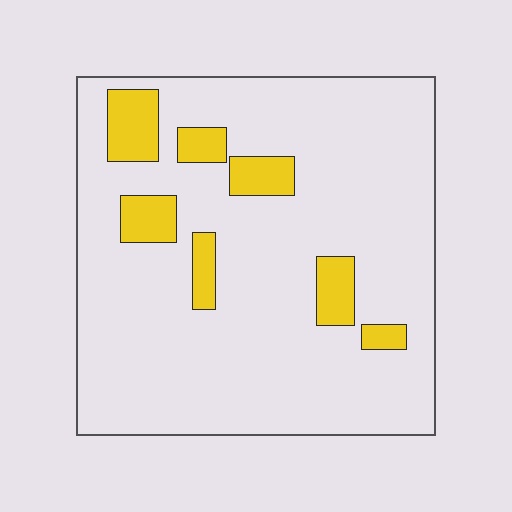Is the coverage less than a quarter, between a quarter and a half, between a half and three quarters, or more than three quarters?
Less than a quarter.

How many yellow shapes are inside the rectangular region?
7.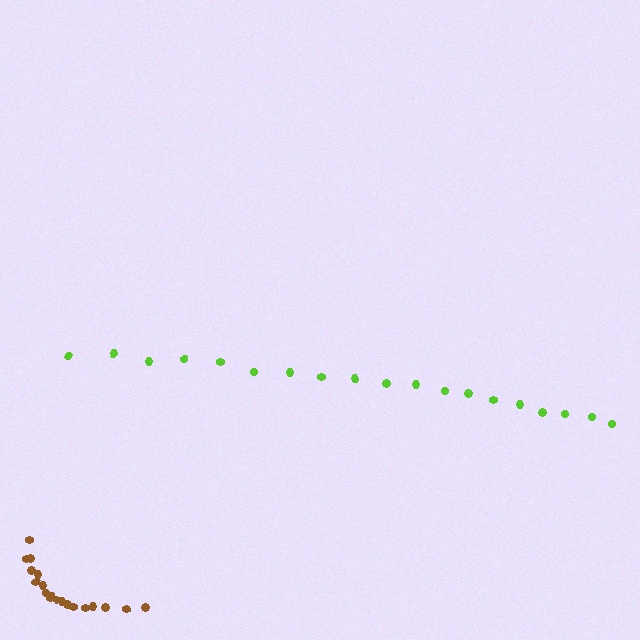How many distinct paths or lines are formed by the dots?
There are 2 distinct paths.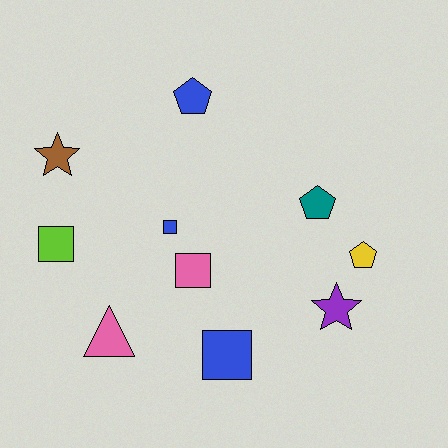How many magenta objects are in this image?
There are no magenta objects.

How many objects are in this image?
There are 10 objects.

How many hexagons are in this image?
There are no hexagons.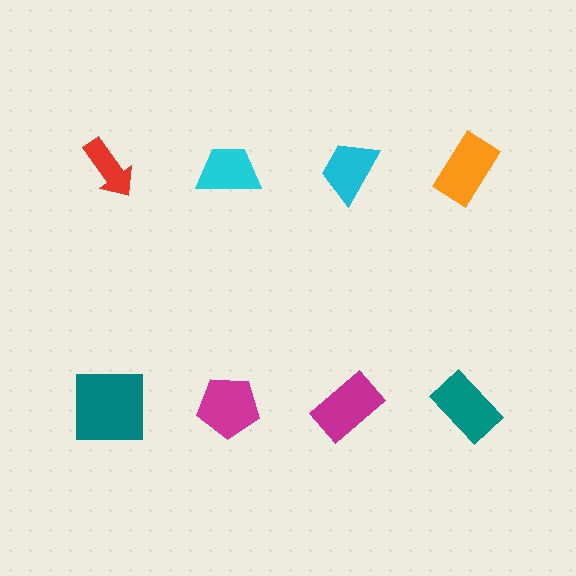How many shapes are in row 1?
4 shapes.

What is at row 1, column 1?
A red arrow.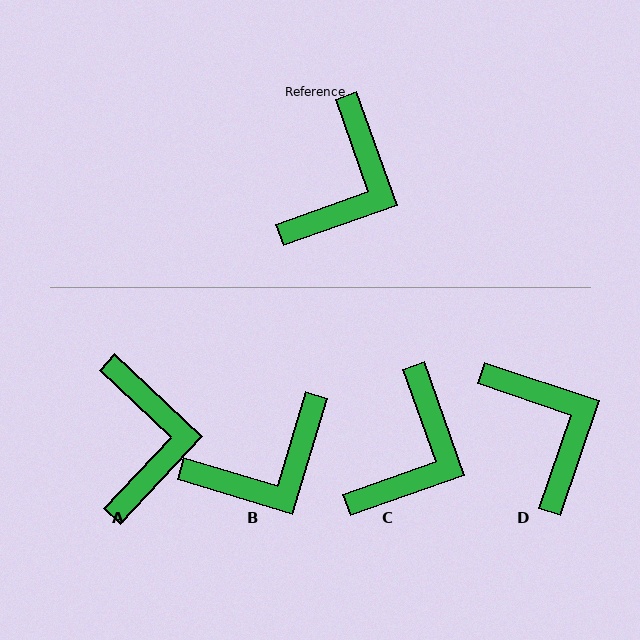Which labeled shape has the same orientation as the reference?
C.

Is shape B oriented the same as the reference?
No, it is off by about 36 degrees.